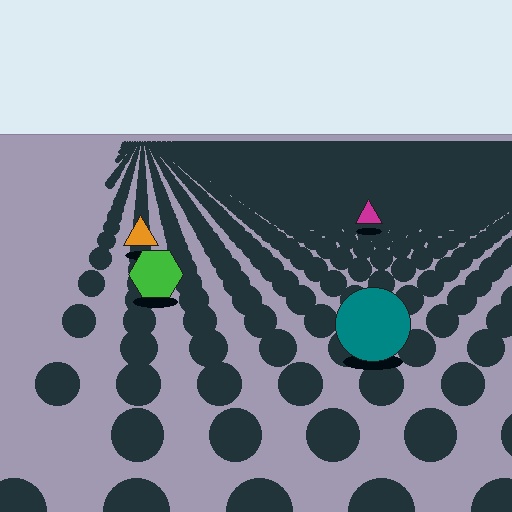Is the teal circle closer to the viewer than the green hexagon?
Yes. The teal circle is closer — you can tell from the texture gradient: the ground texture is coarser near it.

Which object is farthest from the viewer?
The magenta triangle is farthest from the viewer. It appears smaller and the ground texture around it is denser.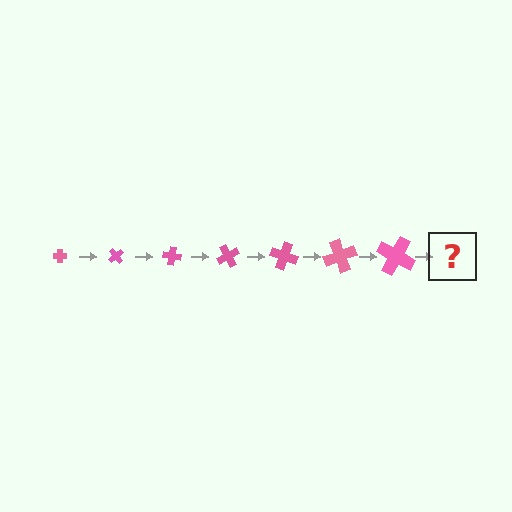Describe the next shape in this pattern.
It should be a cross, larger than the previous one and rotated 350 degrees from the start.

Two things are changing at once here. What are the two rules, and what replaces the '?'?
The two rules are that the cross grows larger each step and it rotates 50 degrees each step. The '?' should be a cross, larger than the previous one and rotated 350 degrees from the start.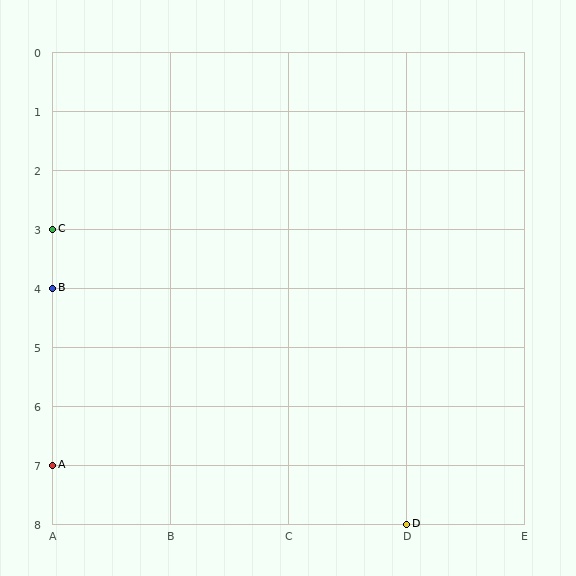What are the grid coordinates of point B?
Point B is at grid coordinates (A, 4).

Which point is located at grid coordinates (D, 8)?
Point D is at (D, 8).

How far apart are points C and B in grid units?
Points C and B are 1 row apart.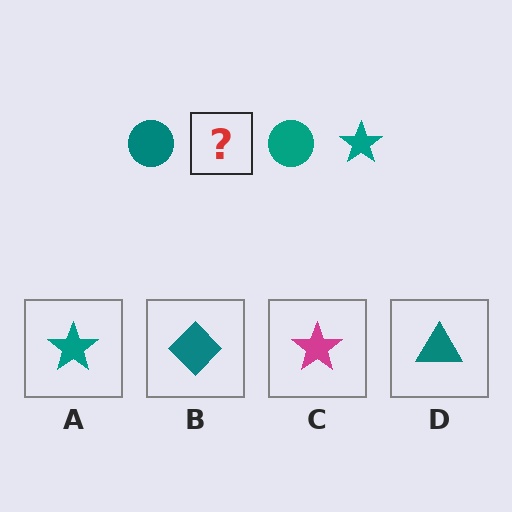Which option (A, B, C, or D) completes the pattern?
A.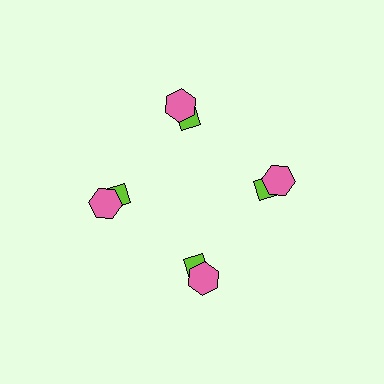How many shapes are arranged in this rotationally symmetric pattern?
There are 8 shapes, arranged in 4 groups of 2.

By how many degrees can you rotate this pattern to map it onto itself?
The pattern maps onto itself every 90 degrees of rotation.